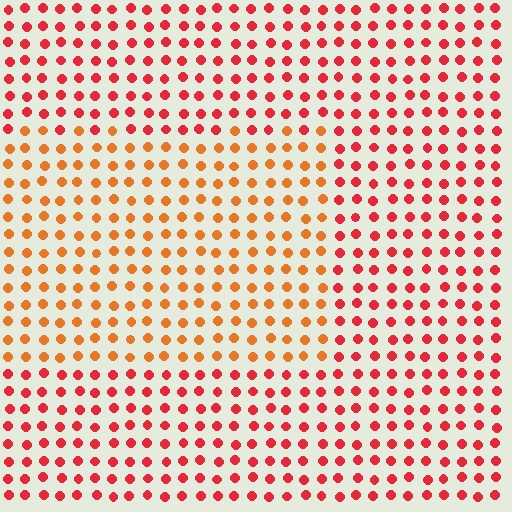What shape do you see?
I see a rectangle.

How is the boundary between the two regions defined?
The boundary is defined purely by a slight shift in hue (about 32 degrees). Spacing, size, and orientation are identical on both sides.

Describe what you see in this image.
The image is filled with small red elements in a uniform arrangement. A rectangle-shaped region is visible where the elements are tinted to a slightly different hue, forming a subtle color boundary.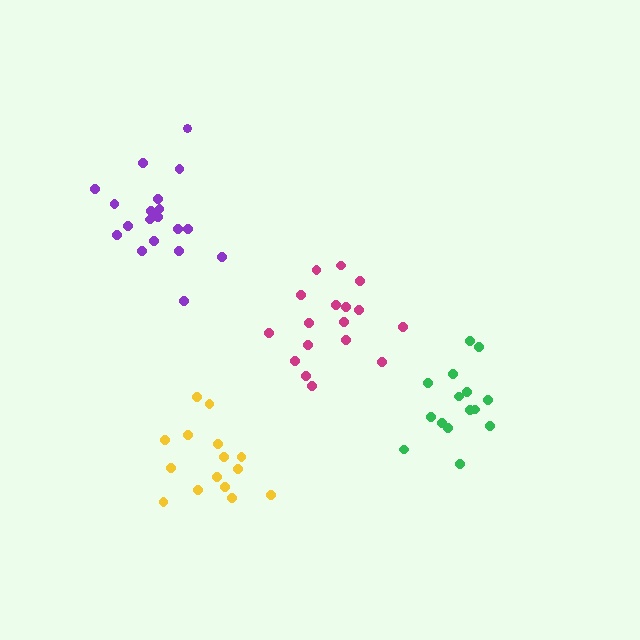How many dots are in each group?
Group 1: 19 dots, Group 2: 15 dots, Group 3: 17 dots, Group 4: 15 dots (66 total).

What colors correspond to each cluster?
The clusters are colored: purple, green, magenta, yellow.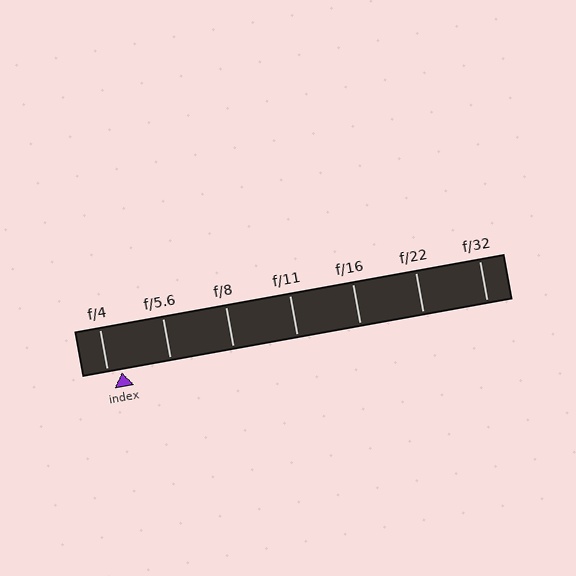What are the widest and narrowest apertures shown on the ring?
The widest aperture shown is f/4 and the narrowest is f/32.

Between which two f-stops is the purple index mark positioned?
The index mark is between f/4 and f/5.6.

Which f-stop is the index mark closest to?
The index mark is closest to f/4.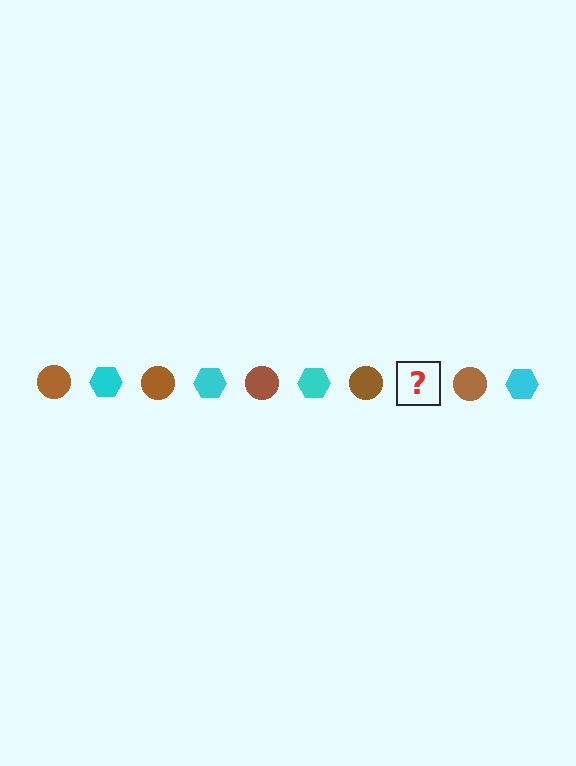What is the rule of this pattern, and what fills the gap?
The rule is that the pattern alternates between brown circle and cyan hexagon. The gap should be filled with a cyan hexagon.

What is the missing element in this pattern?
The missing element is a cyan hexagon.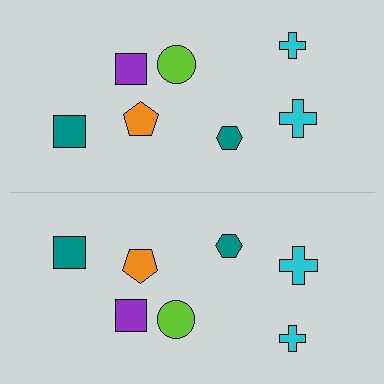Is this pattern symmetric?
Yes, this pattern has bilateral (reflection) symmetry.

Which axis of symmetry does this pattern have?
The pattern has a horizontal axis of symmetry running through the center of the image.